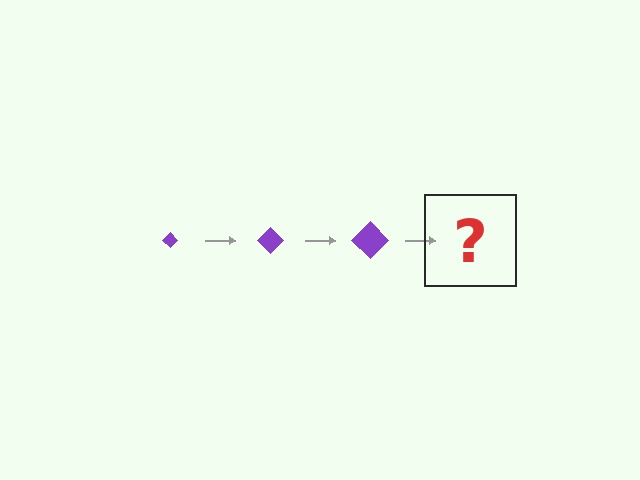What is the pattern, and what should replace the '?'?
The pattern is that the diamond gets progressively larger each step. The '?' should be a purple diamond, larger than the previous one.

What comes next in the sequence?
The next element should be a purple diamond, larger than the previous one.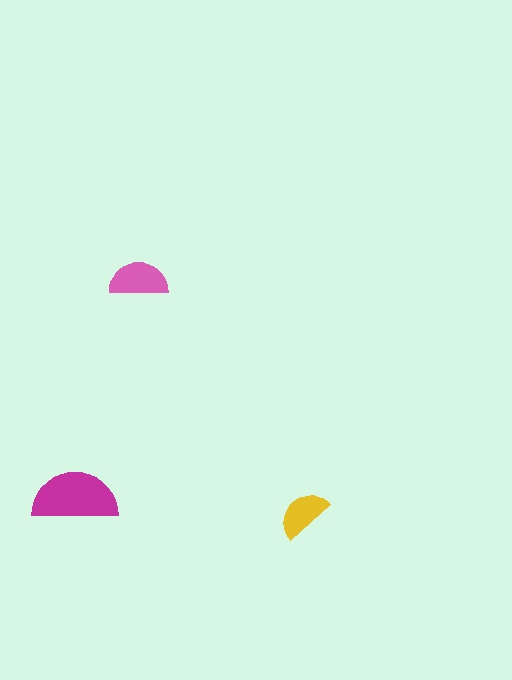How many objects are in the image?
There are 3 objects in the image.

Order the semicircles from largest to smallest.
the magenta one, the pink one, the yellow one.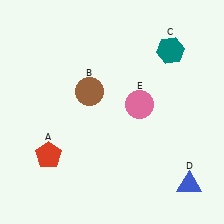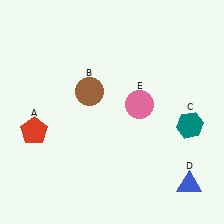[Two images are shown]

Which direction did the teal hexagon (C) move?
The teal hexagon (C) moved down.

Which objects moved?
The objects that moved are: the red pentagon (A), the teal hexagon (C).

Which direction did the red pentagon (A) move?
The red pentagon (A) moved up.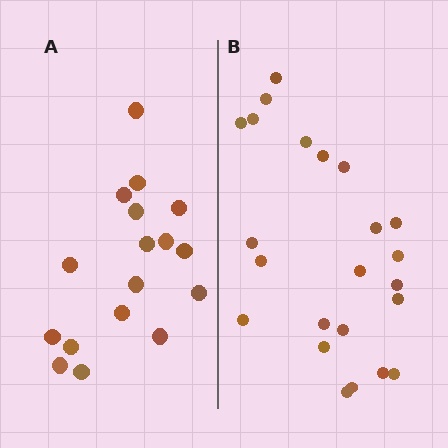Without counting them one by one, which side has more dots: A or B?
Region B (the right region) has more dots.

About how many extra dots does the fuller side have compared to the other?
Region B has about 6 more dots than region A.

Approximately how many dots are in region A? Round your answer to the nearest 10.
About 20 dots. (The exact count is 17, which rounds to 20.)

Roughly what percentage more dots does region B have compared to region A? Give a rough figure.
About 35% more.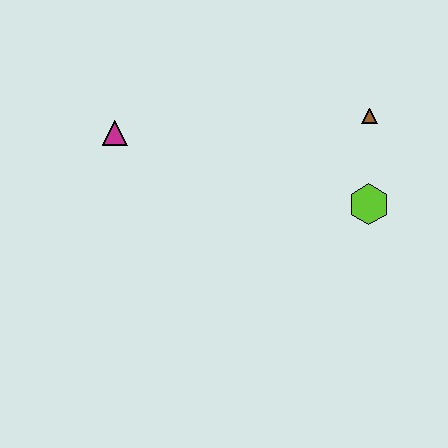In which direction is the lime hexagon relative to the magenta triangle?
The lime hexagon is to the right of the magenta triangle.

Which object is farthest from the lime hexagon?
The magenta triangle is farthest from the lime hexagon.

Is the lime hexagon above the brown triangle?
No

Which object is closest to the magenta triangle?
The brown triangle is closest to the magenta triangle.